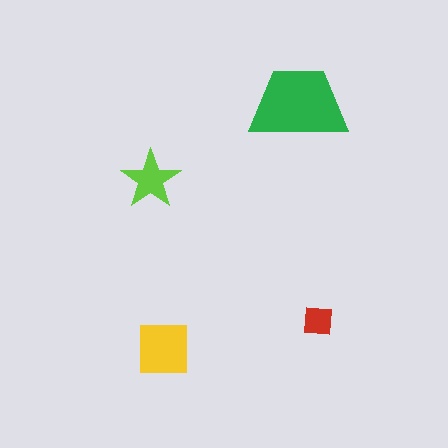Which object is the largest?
The green trapezoid.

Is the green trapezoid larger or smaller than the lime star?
Larger.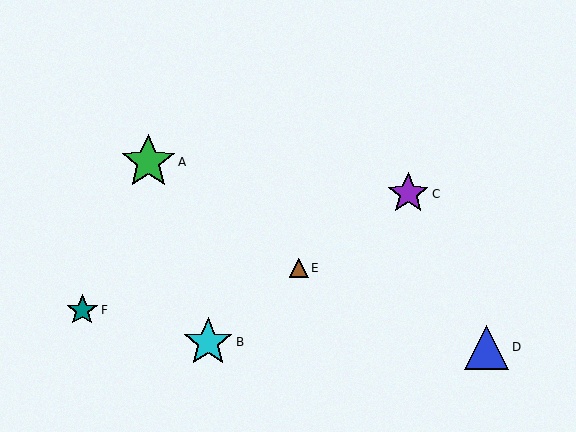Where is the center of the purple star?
The center of the purple star is at (408, 194).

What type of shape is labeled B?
Shape B is a cyan star.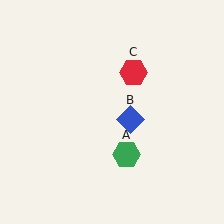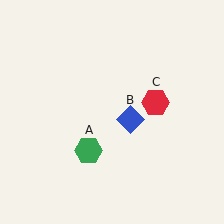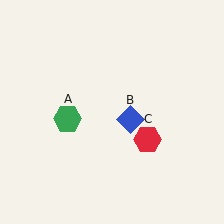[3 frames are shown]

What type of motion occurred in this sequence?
The green hexagon (object A), red hexagon (object C) rotated clockwise around the center of the scene.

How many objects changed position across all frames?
2 objects changed position: green hexagon (object A), red hexagon (object C).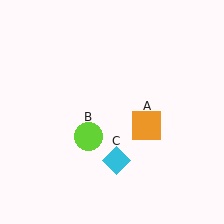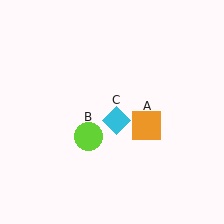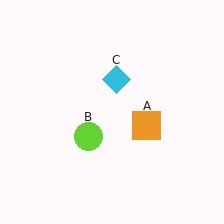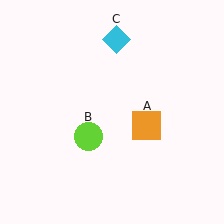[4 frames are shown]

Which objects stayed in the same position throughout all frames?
Orange square (object A) and lime circle (object B) remained stationary.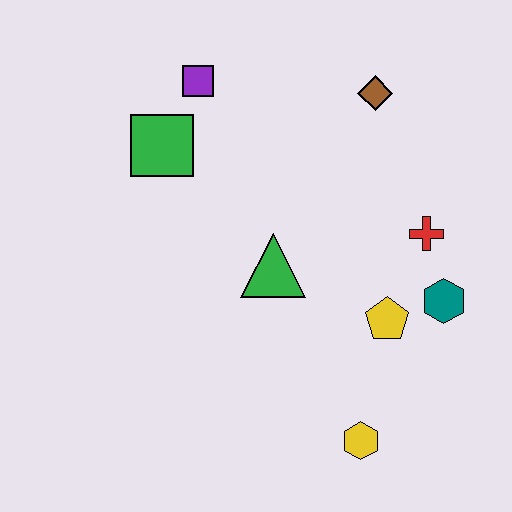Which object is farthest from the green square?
The yellow hexagon is farthest from the green square.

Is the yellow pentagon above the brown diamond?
No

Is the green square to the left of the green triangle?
Yes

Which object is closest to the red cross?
The teal hexagon is closest to the red cross.